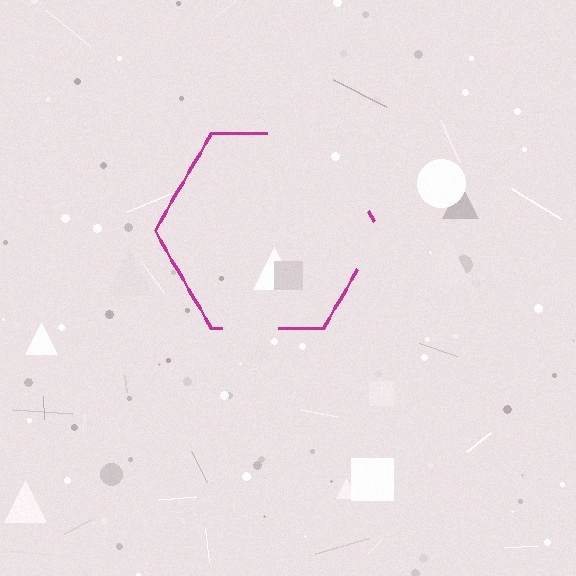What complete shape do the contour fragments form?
The contour fragments form a hexagon.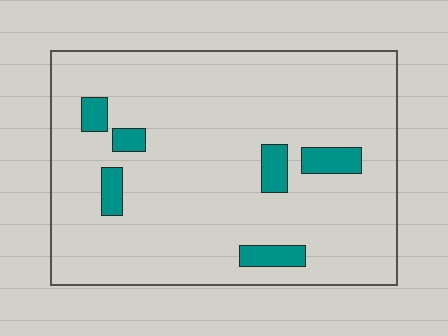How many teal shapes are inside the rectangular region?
6.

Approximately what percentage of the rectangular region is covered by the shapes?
Approximately 10%.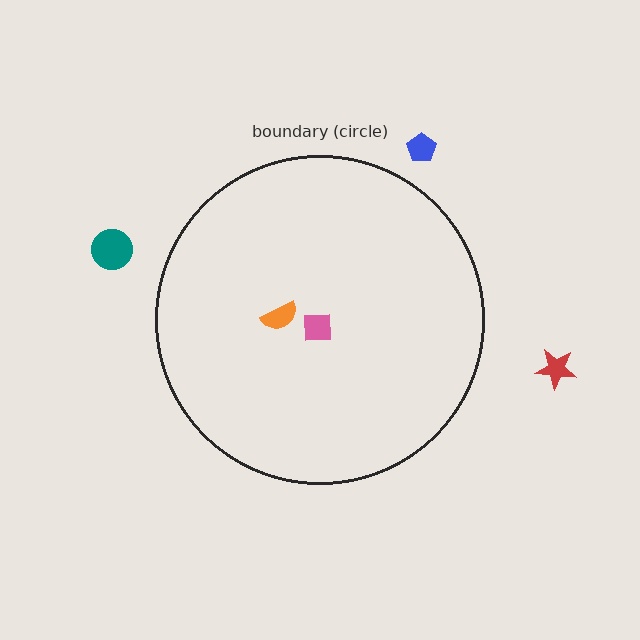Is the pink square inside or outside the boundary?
Inside.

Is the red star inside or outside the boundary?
Outside.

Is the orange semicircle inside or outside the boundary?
Inside.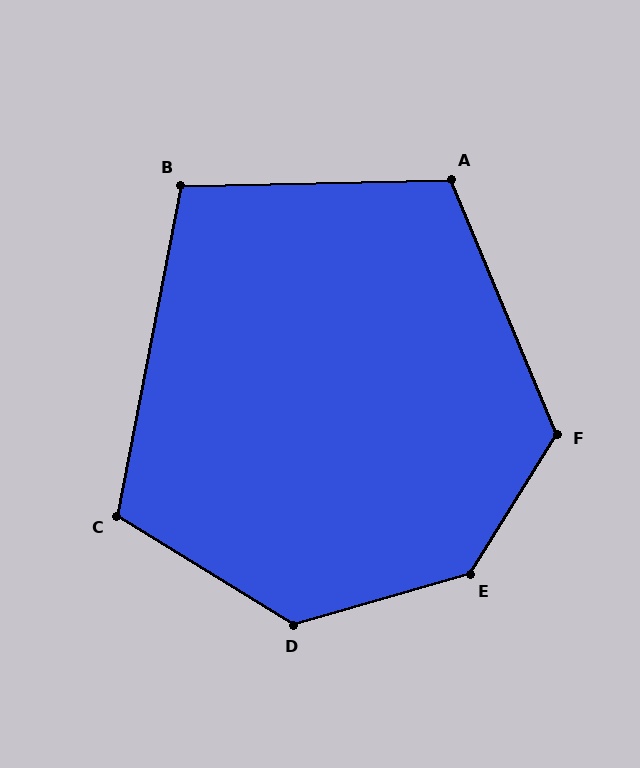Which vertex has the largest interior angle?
E, at approximately 138 degrees.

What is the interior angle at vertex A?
Approximately 111 degrees (obtuse).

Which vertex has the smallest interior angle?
B, at approximately 102 degrees.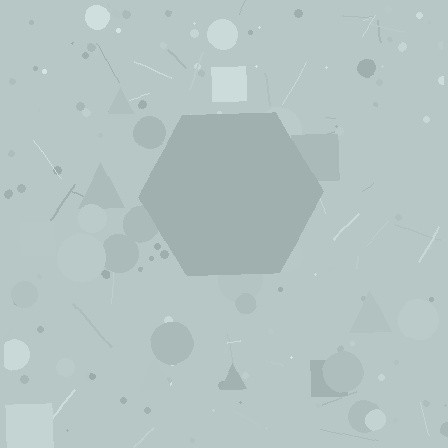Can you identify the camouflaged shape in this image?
The camouflaged shape is a hexagon.